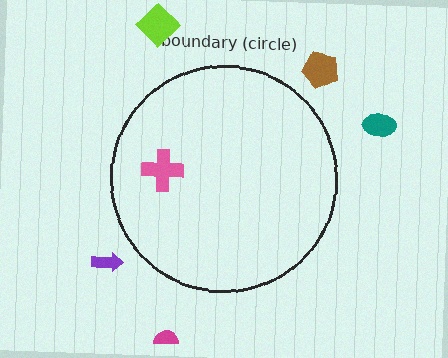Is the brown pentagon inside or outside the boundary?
Outside.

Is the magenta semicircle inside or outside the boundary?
Outside.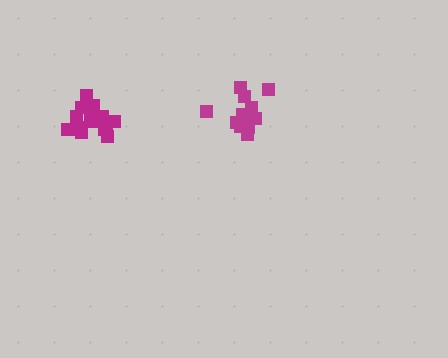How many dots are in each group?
Group 1: 13 dots, Group 2: 16 dots (29 total).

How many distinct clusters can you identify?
There are 2 distinct clusters.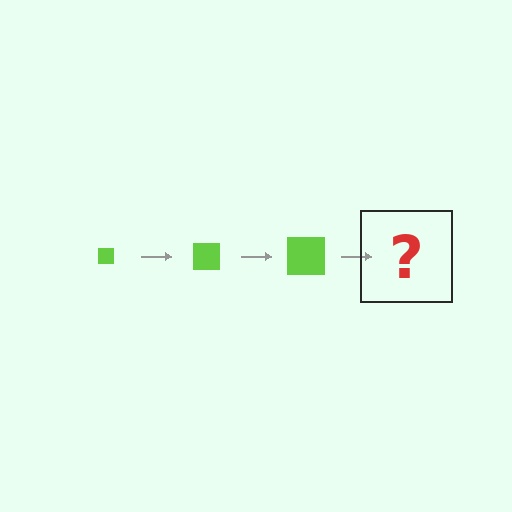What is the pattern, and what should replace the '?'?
The pattern is that the square gets progressively larger each step. The '?' should be a lime square, larger than the previous one.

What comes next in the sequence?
The next element should be a lime square, larger than the previous one.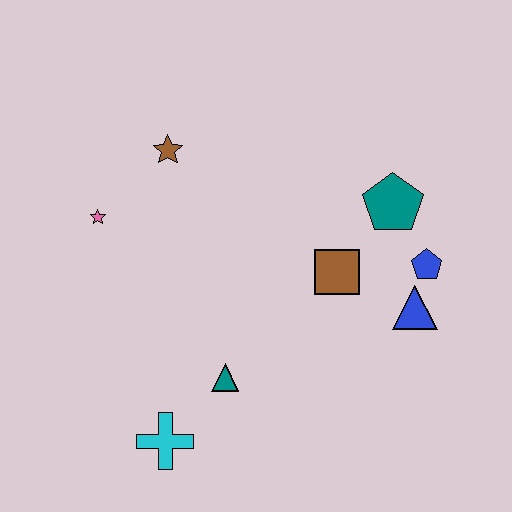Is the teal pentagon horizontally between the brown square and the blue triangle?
Yes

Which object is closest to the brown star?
The pink star is closest to the brown star.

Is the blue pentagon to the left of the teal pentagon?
No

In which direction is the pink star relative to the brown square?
The pink star is to the left of the brown square.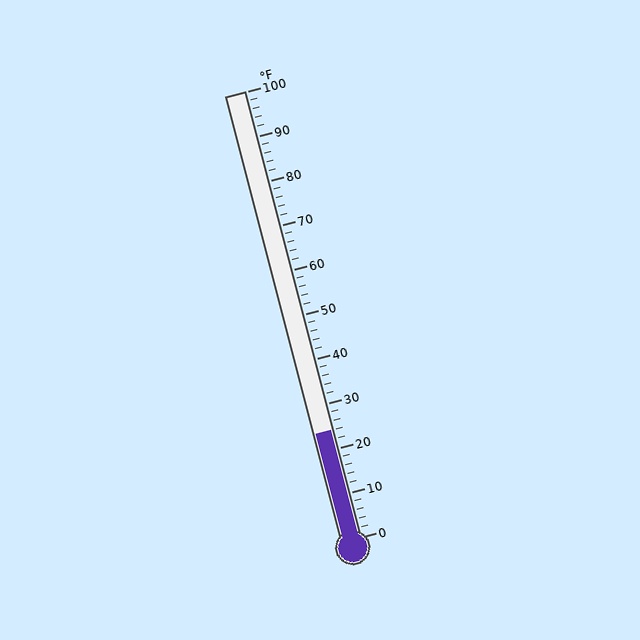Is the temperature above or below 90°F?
The temperature is below 90°F.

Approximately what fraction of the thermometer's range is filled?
The thermometer is filled to approximately 25% of its range.